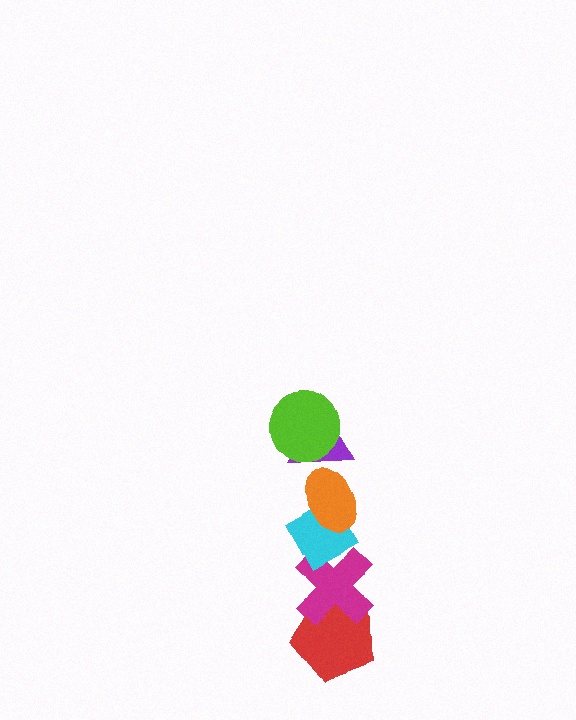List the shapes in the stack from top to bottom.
From top to bottom: the lime circle, the purple triangle, the orange ellipse, the cyan diamond, the magenta cross, the red pentagon.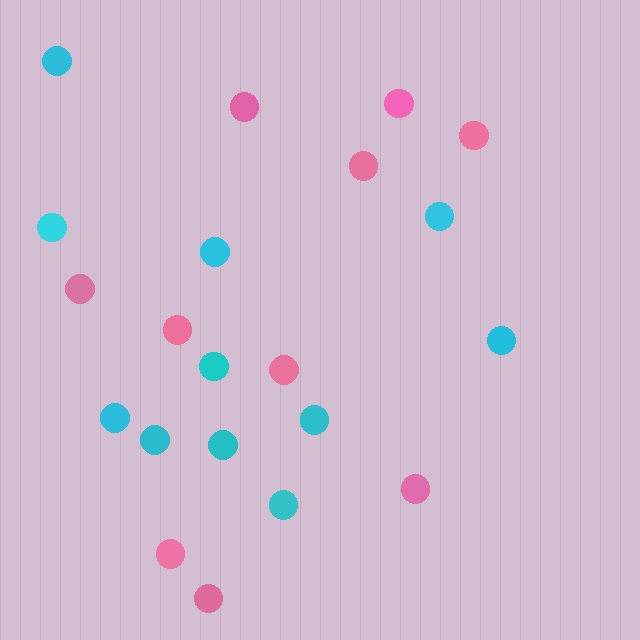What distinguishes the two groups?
There are 2 groups: one group of cyan circles (11) and one group of pink circles (10).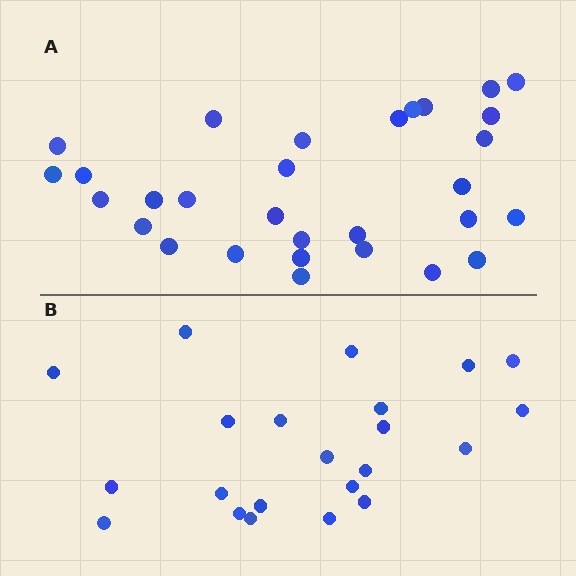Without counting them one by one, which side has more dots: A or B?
Region A (the top region) has more dots.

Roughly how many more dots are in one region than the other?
Region A has roughly 8 or so more dots than region B.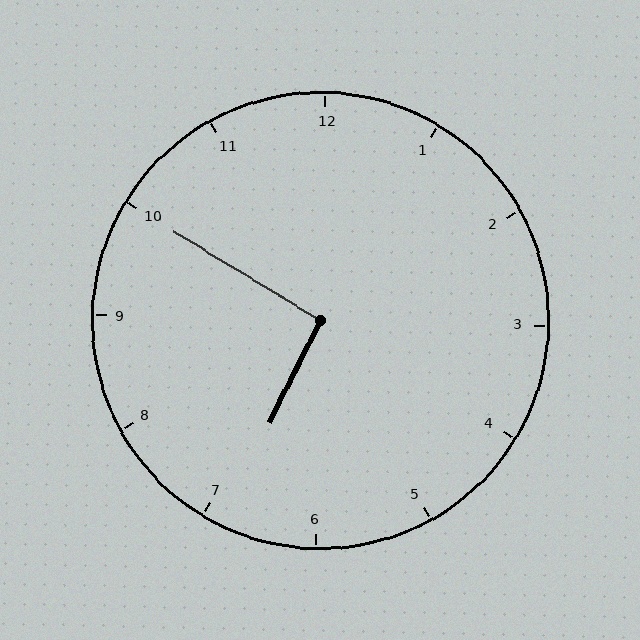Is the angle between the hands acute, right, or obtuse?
It is right.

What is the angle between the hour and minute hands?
Approximately 95 degrees.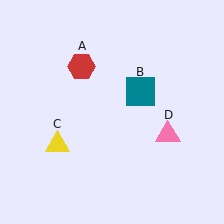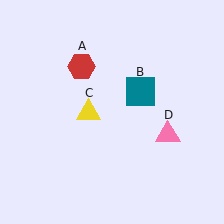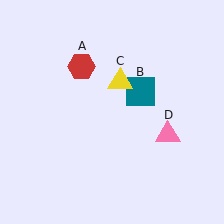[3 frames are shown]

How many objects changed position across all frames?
1 object changed position: yellow triangle (object C).